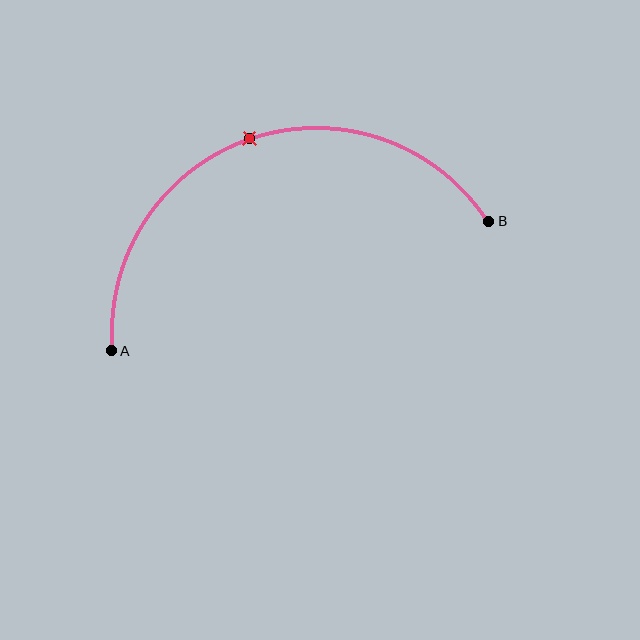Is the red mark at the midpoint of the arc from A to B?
Yes. The red mark lies on the arc at equal arc-length from both A and B — it is the arc midpoint.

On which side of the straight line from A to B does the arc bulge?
The arc bulges above the straight line connecting A and B.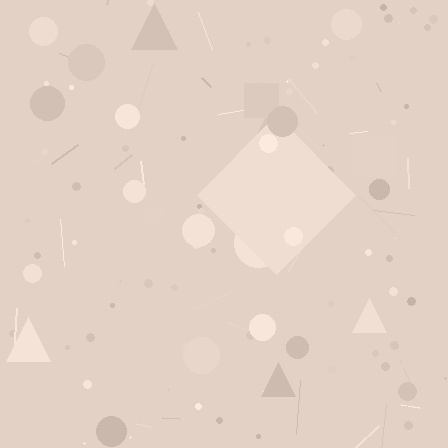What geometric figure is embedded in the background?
A diamond is embedded in the background.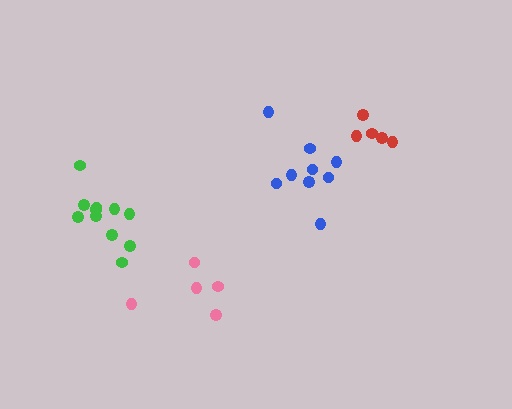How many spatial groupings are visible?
There are 4 spatial groupings.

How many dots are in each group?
Group 1: 5 dots, Group 2: 9 dots, Group 3: 5 dots, Group 4: 11 dots (30 total).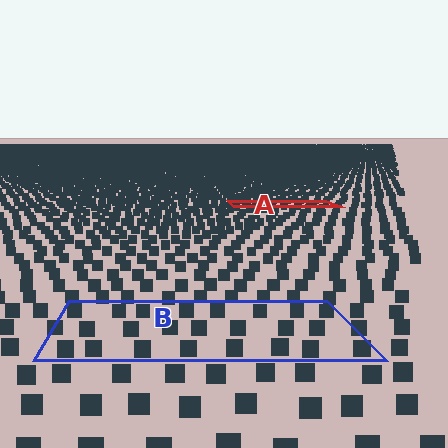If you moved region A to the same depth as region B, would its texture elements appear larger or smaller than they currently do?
They would appear larger. At a closer depth, the same texture elements are projected at a bigger on-screen size.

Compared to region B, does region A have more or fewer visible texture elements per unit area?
Region A has more texture elements per unit area — they are packed more densely because it is farther away.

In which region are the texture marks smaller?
The texture marks are smaller in region A, because it is farther away.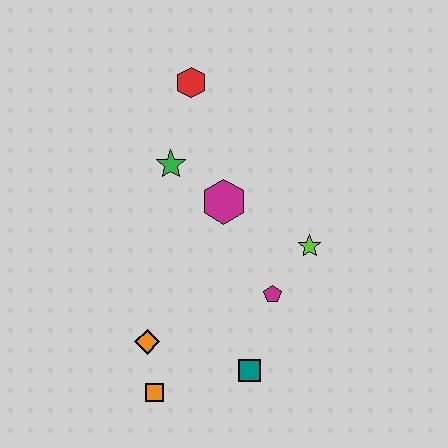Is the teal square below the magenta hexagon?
Yes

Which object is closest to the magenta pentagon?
The lime star is closest to the magenta pentagon.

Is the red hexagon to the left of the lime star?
Yes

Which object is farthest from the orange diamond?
The red hexagon is farthest from the orange diamond.